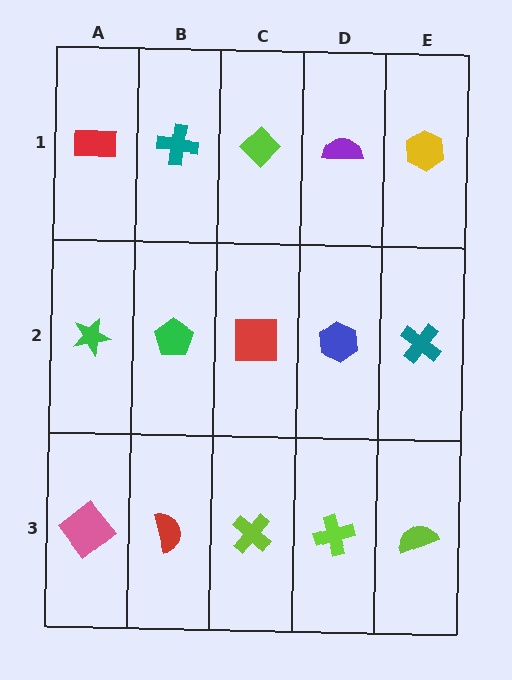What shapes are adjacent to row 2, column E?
A yellow hexagon (row 1, column E), a lime semicircle (row 3, column E), a blue hexagon (row 2, column D).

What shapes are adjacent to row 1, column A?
A green star (row 2, column A), a teal cross (row 1, column B).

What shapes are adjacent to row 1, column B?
A green pentagon (row 2, column B), a red rectangle (row 1, column A), a lime diamond (row 1, column C).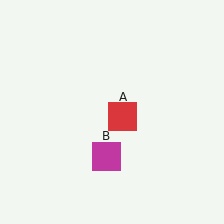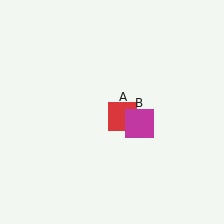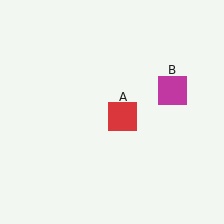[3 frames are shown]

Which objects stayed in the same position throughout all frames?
Red square (object A) remained stationary.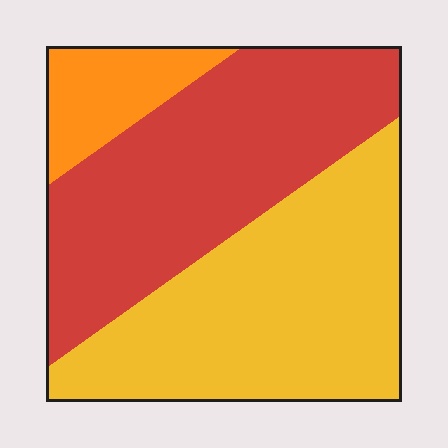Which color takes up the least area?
Orange, at roughly 10%.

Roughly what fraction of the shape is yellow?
Yellow covers 45% of the shape.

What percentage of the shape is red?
Red covers 44% of the shape.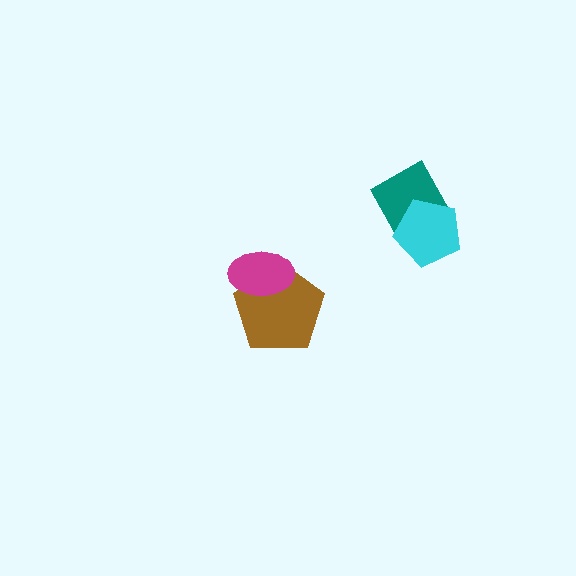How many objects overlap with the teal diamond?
1 object overlaps with the teal diamond.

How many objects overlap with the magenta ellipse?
1 object overlaps with the magenta ellipse.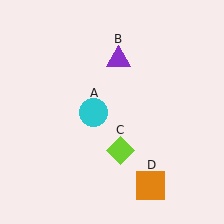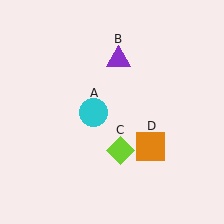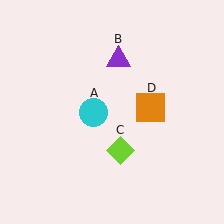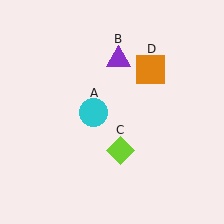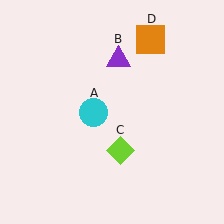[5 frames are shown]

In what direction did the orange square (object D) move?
The orange square (object D) moved up.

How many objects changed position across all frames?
1 object changed position: orange square (object D).